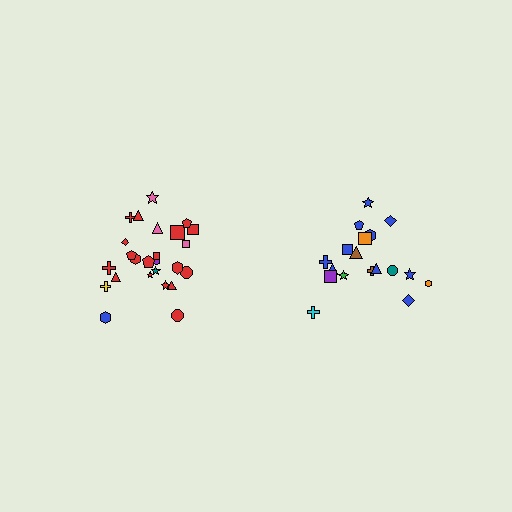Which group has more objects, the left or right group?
The left group.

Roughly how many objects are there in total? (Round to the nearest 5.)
Roughly 45 objects in total.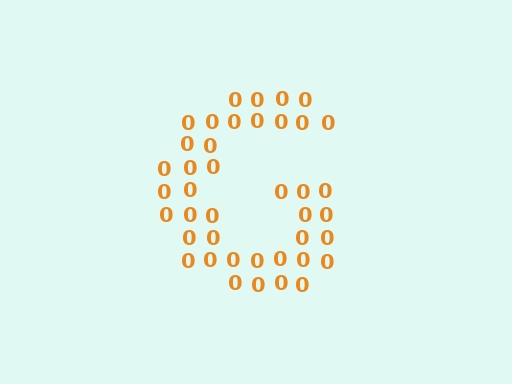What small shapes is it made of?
It is made of small digit 0's.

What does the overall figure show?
The overall figure shows the letter G.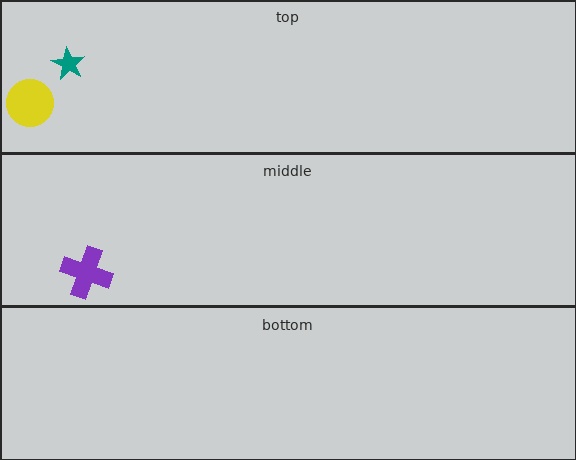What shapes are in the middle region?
The purple cross.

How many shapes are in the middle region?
1.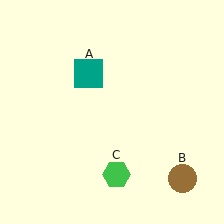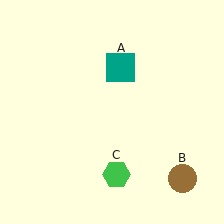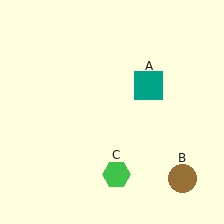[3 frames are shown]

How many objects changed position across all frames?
1 object changed position: teal square (object A).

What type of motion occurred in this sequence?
The teal square (object A) rotated clockwise around the center of the scene.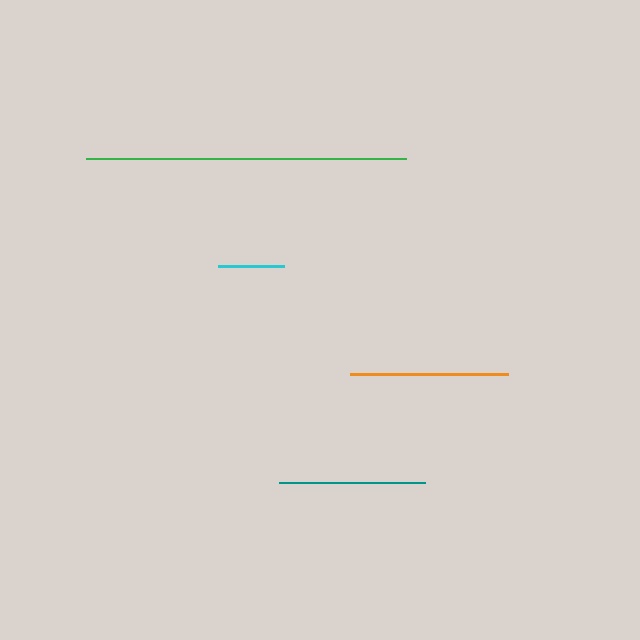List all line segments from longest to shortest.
From longest to shortest: green, orange, teal, cyan.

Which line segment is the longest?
The green line is the longest at approximately 319 pixels.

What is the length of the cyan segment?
The cyan segment is approximately 66 pixels long.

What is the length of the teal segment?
The teal segment is approximately 146 pixels long.